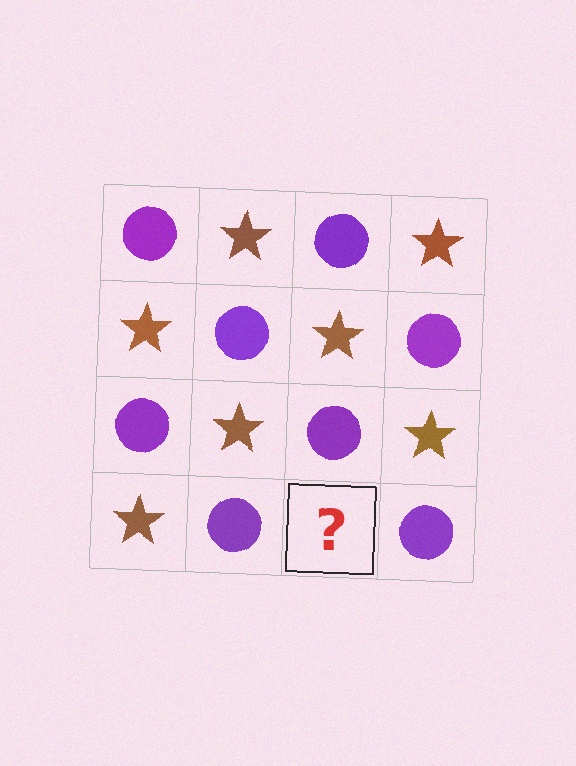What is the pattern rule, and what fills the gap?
The rule is that it alternates purple circle and brown star in a checkerboard pattern. The gap should be filled with a brown star.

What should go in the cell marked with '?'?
The missing cell should contain a brown star.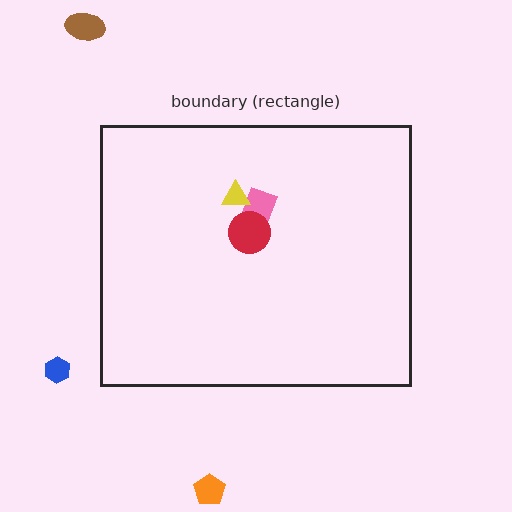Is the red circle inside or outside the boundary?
Inside.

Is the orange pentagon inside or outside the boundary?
Outside.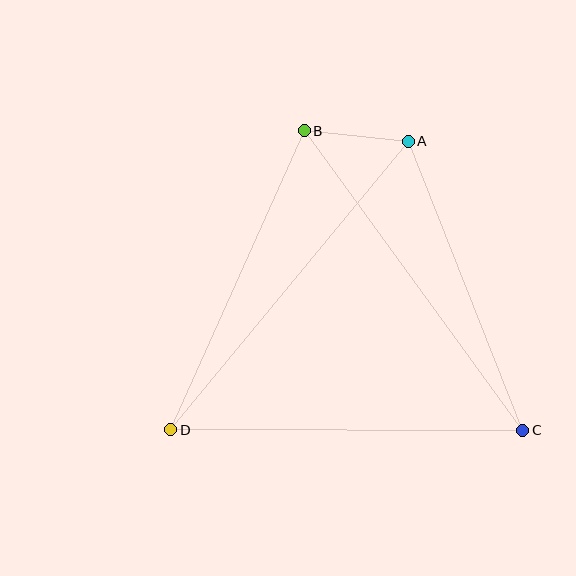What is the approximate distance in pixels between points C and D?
The distance between C and D is approximately 352 pixels.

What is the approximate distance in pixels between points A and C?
The distance between A and C is approximately 311 pixels.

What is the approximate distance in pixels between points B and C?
The distance between B and C is approximately 370 pixels.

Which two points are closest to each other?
Points A and B are closest to each other.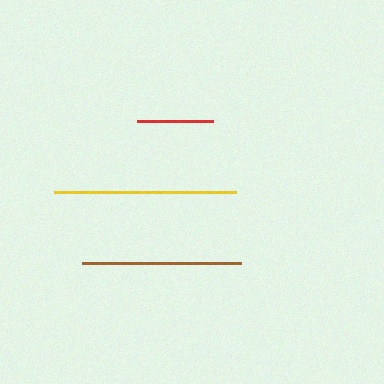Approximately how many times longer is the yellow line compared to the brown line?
The yellow line is approximately 1.1 times the length of the brown line.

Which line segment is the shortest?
The red line is the shortest at approximately 76 pixels.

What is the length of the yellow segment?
The yellow segment is approximately 182 pixels long.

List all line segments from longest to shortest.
From longest to shortest: yellow, brown, red.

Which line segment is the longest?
The yellow line is the longest at approximately 182 pixels.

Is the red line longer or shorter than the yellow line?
The yellow line is longer than the red line.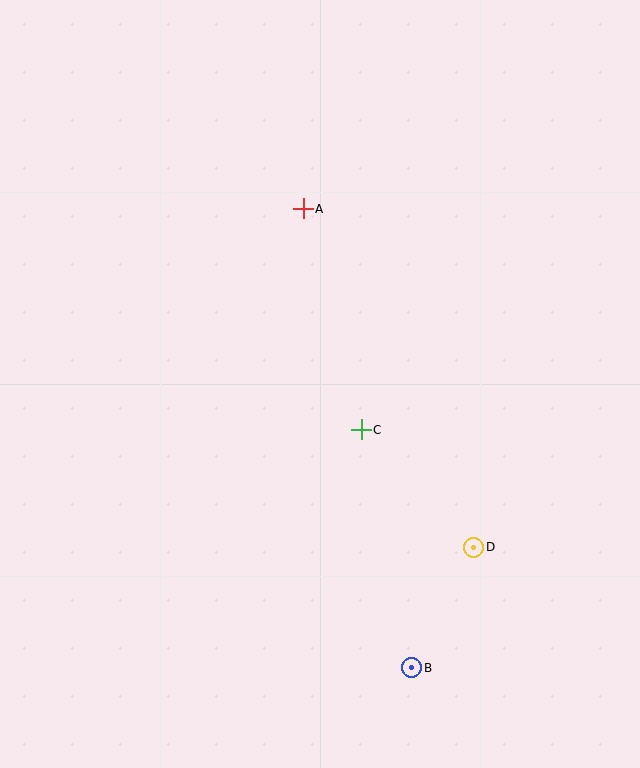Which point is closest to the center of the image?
Point C at (361, 430) is closest to the center.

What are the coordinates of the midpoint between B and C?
The midpoint between B and C is at (386, 549).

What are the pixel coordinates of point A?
Point A is at (303, 209).